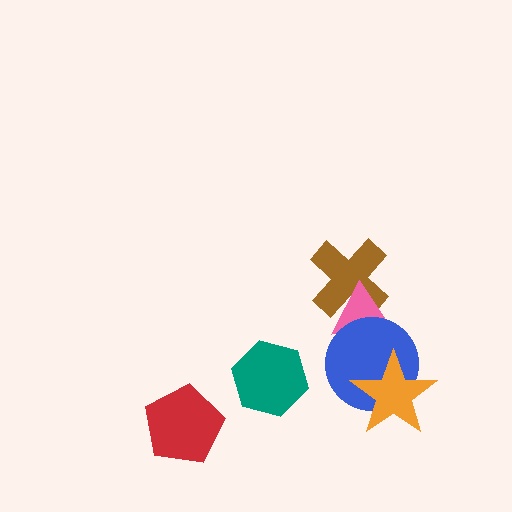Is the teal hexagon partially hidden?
No, no other shape covers it.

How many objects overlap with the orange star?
1 object overlaps with the orange star.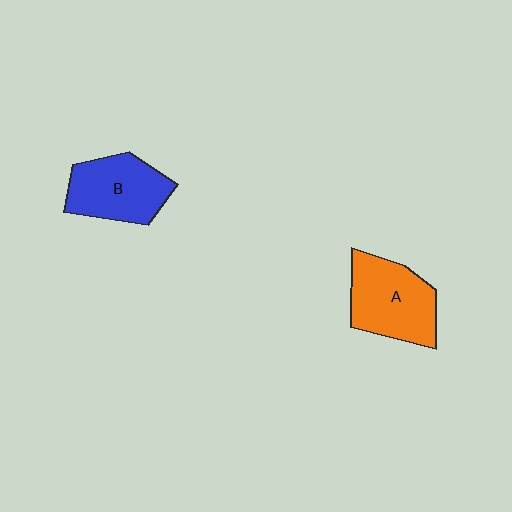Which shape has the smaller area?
Shape B (blue).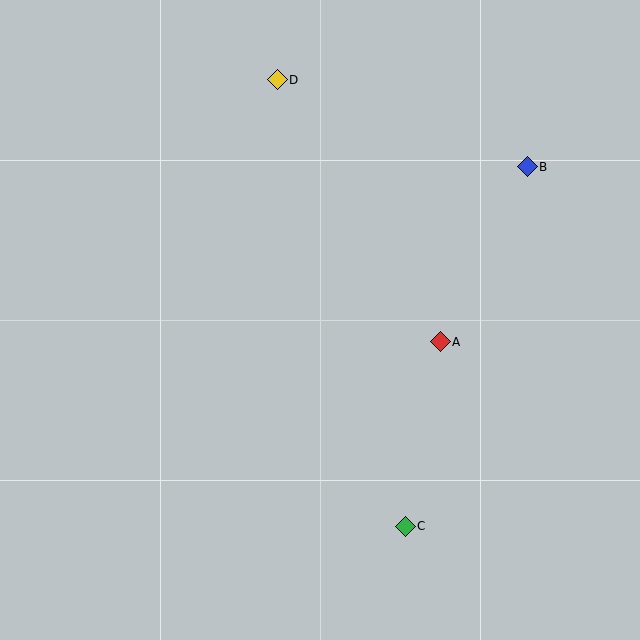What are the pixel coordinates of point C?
Point C is at (405, 526).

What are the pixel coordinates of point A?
Point A is at (440, 342).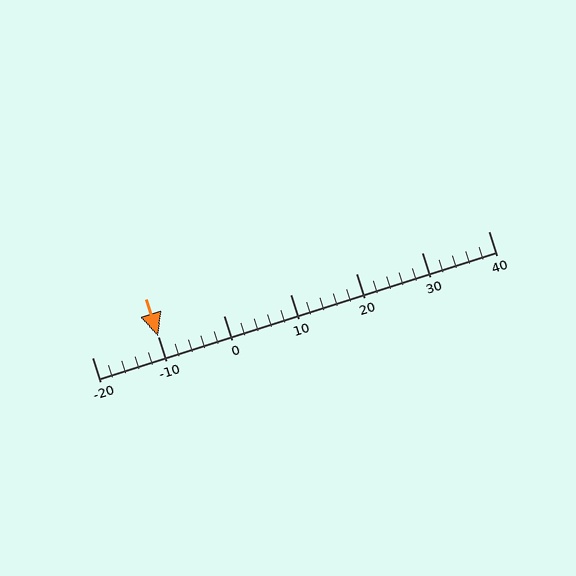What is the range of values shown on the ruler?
The ruler shows values from -20 to 40.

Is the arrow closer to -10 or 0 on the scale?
The arrow is closer to -10.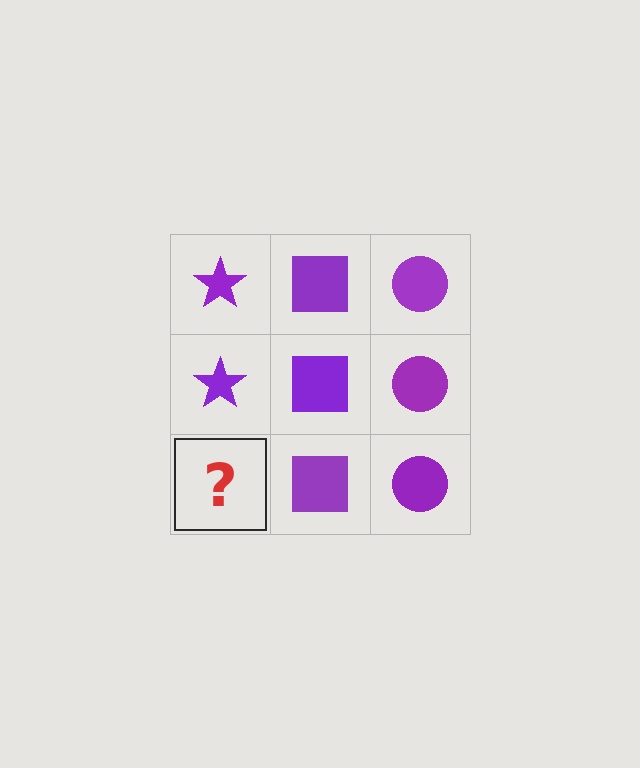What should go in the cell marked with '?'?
The missing cell should contain a purple star.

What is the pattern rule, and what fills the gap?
The rule is that each column has a consistent shape. The gap should be filled with a purple star.